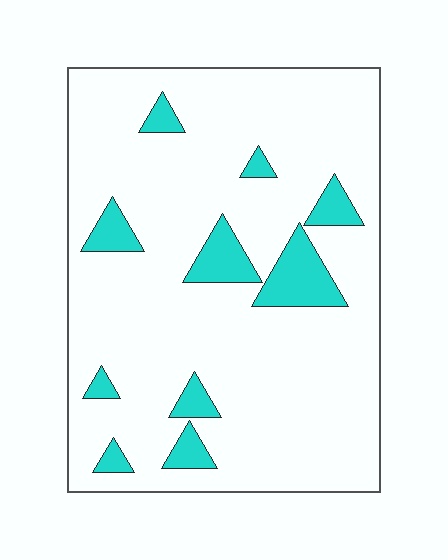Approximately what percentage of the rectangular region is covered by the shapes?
Approximately 10%.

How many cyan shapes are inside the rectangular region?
10.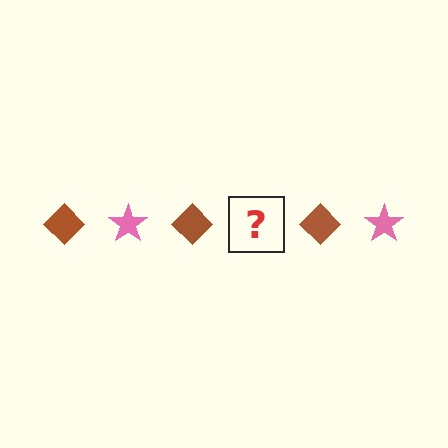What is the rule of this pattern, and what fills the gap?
The rule is that the pattern alternates between brown diamond and pink star. The gap should be filled with a pink star.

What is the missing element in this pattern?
The missing element is a pink star.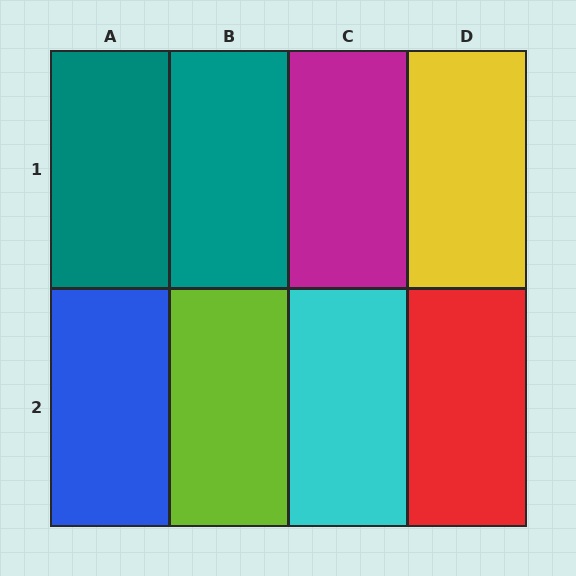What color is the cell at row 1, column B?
Teal.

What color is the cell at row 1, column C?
Magenta.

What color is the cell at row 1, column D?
Yellow.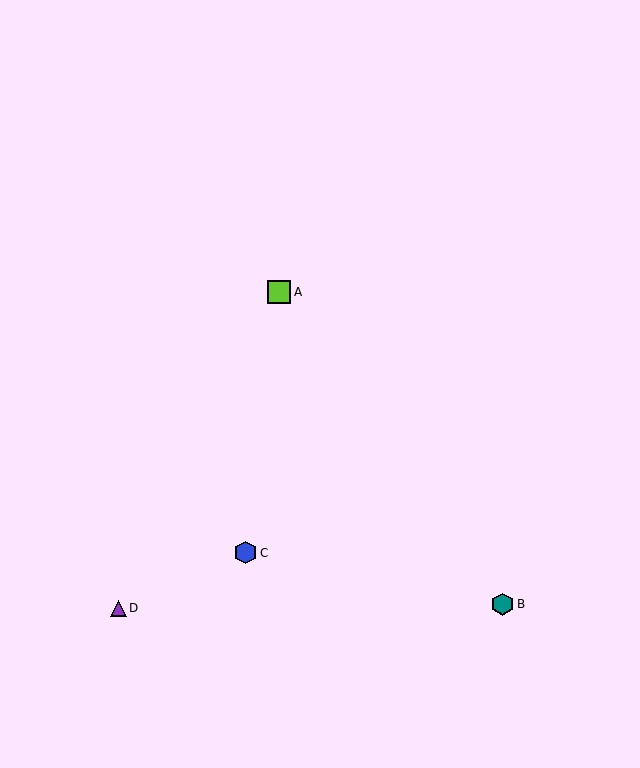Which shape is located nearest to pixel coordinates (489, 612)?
The teal hexagon (labeled B) at (502, 604) is nearest to that location.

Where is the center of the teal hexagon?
The center of the teal hexagon is at (502, 604).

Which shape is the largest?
The lime square (labeled A) is the largest.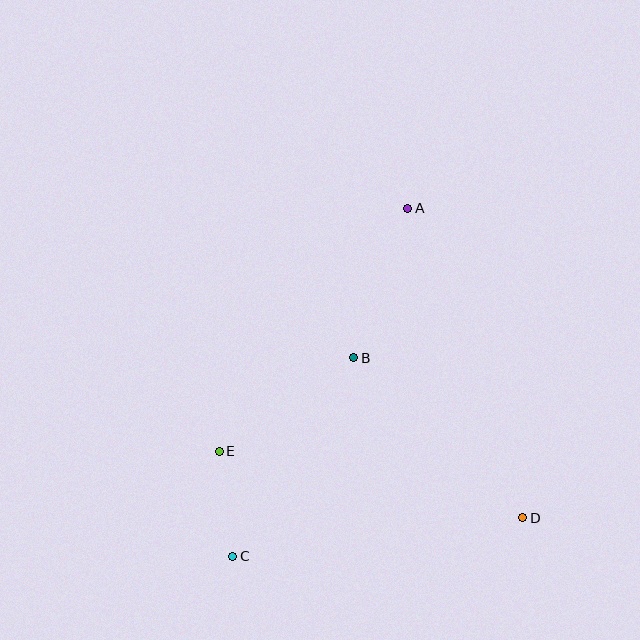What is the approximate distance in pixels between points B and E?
The distance between B and E is approximately 164 pixels.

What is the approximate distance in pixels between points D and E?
The distance between D and E is approximately 311 pixels.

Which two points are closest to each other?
Points C and E are closest to each other.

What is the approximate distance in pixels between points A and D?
The distance between A and D is approximately 330 pixels.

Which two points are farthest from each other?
Points A and C are farthest from each other.